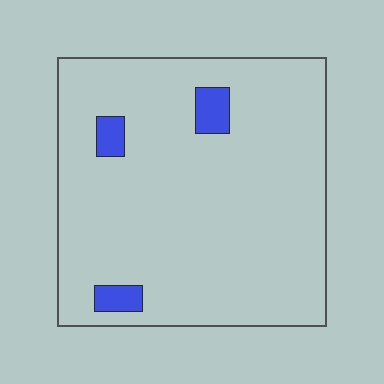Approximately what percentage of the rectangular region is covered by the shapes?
Approximately 5%.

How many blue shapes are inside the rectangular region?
3.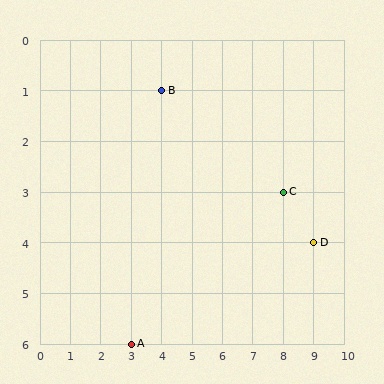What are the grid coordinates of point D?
Point D is at grid coordinates (9, 4).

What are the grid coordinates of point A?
Point A is at grid coordinates (3, 6).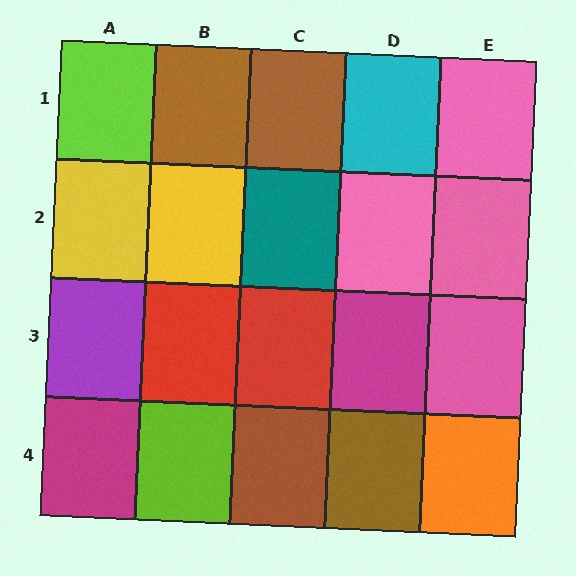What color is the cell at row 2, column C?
Teal.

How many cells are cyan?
1 cell is cyan.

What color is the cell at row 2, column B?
Yellow.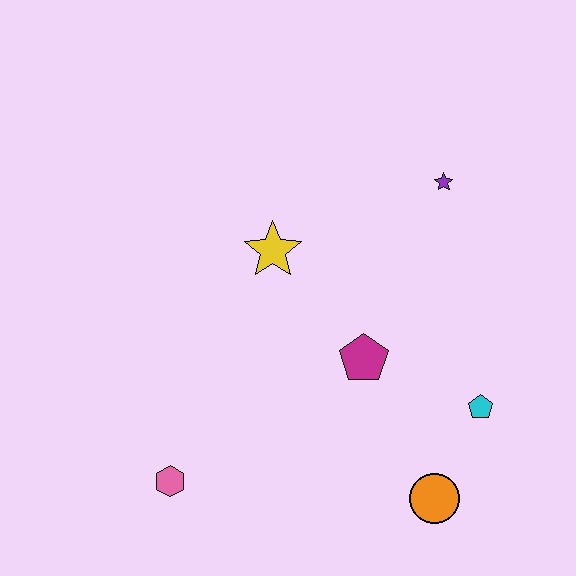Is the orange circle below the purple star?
Yes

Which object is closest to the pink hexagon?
The magenta pentagon is closest to the pink hexagon.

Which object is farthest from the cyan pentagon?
The pink hexagon is farthest from the cyan pentagon.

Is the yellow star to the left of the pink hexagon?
No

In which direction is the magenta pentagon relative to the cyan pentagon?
The magenta pentagon is to the left of the cyan pentagon.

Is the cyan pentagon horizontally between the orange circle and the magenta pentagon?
No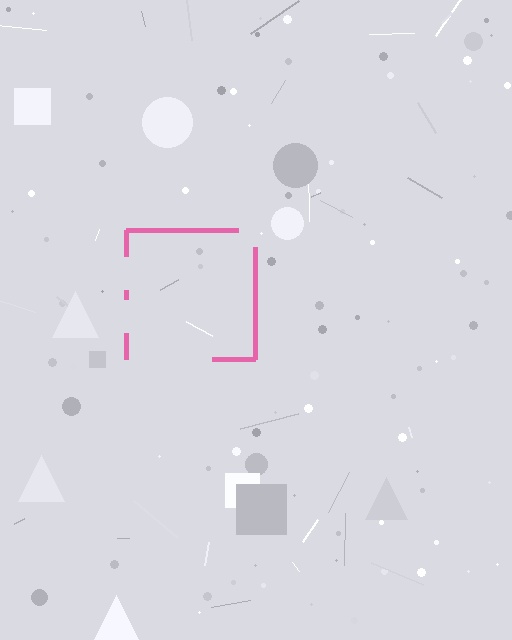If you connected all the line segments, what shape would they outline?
They would outline a square.